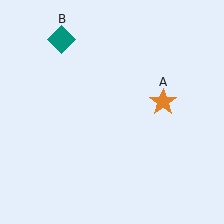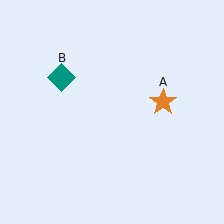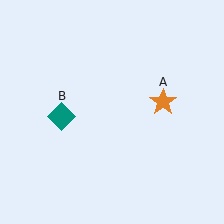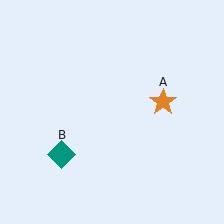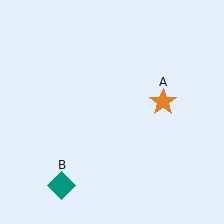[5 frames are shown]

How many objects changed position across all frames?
1 object changed position: teal diamond (object B).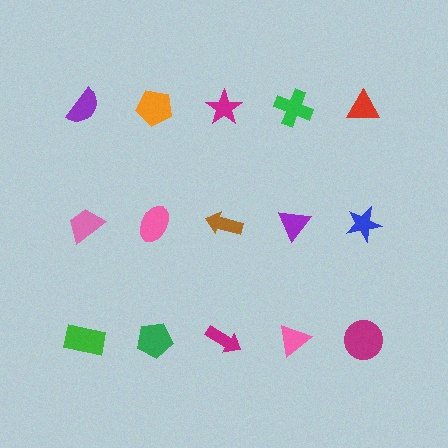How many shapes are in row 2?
5 shapes.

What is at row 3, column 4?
A pink triangle.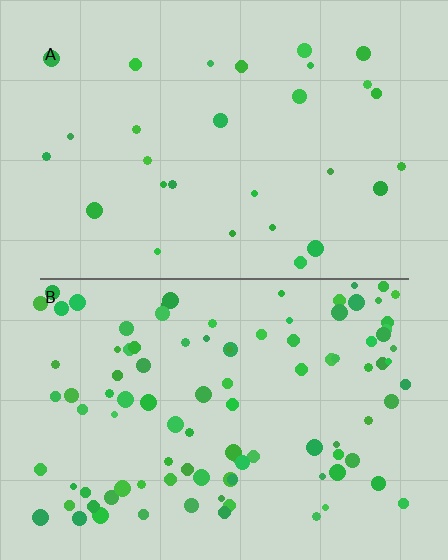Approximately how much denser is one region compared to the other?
Approximately 3.4× — region B over region A.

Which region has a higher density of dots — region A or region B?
B (the bottom).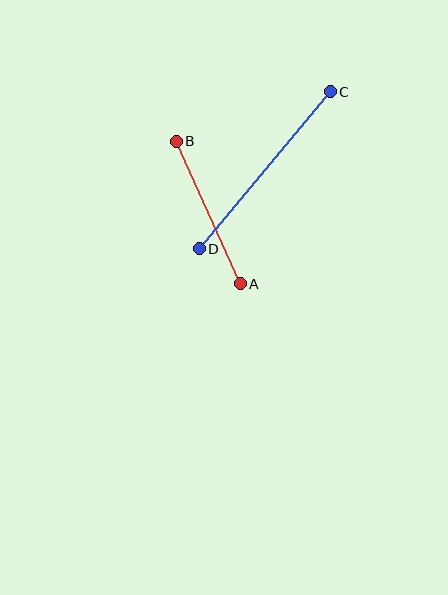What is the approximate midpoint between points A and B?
The midpoint is at approximately (208, 212) pixels.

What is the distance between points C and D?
The distance is approximately 204 pixels.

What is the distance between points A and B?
The distance is approximately 156 pixels.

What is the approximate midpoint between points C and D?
The midpoint is at approximately (265, 170) pixels.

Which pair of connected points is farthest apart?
Points C and D are farthest apart.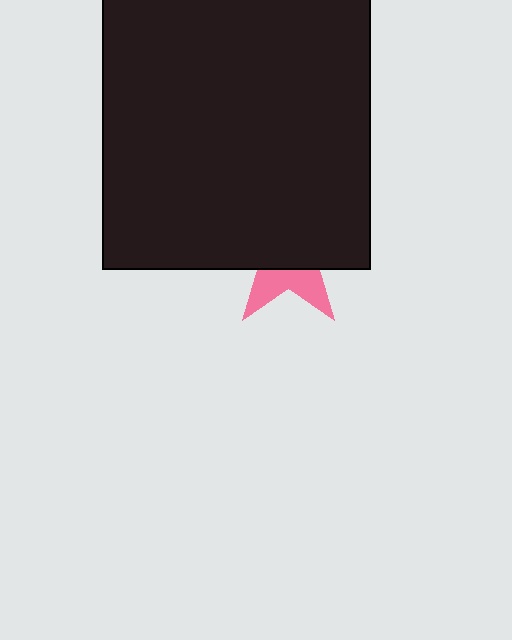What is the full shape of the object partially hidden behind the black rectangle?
The partially hidden object is a pink star.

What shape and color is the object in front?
The object in front is a black rectangle.